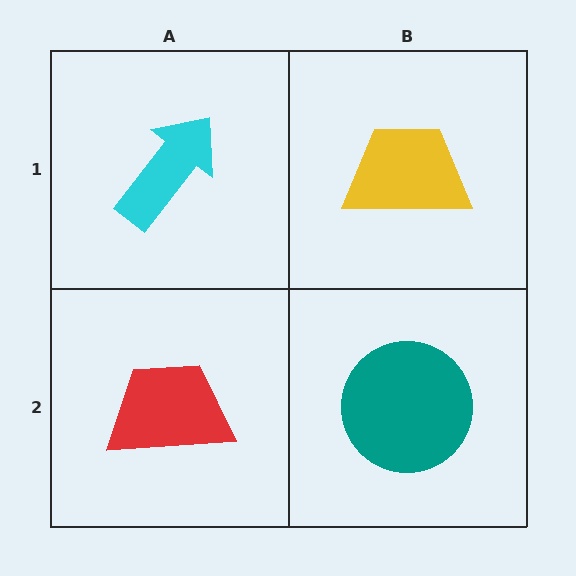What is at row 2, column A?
A red trapezoid.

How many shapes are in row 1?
2 shapes.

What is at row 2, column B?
A teal circle.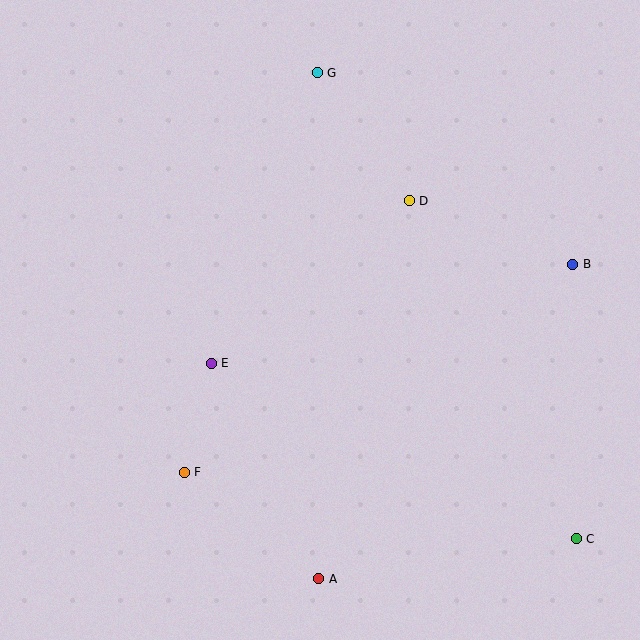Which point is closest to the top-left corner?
Point G is closest to the top-left corner.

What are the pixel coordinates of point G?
Point G is at (317, 73).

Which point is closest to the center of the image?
Point E at (211, 363) is closest to the center.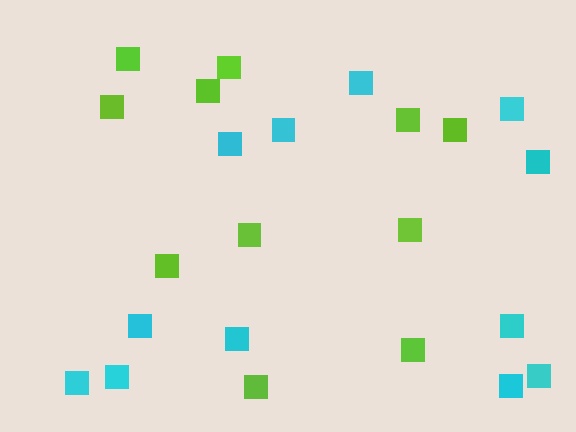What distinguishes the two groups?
There are 2 groups: one group of lime squares (11) and one group of cyan squares (12).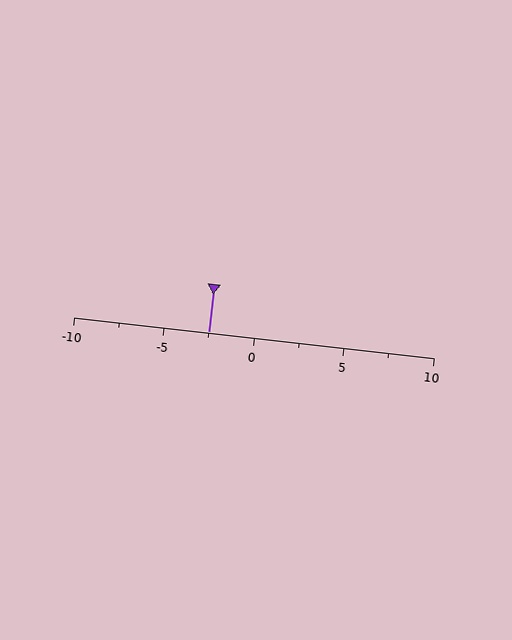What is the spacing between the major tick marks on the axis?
The major ticks are spaced 5 apart.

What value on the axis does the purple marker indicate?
The marker indicates approximately -2.5.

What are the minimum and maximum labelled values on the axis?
The axis runs from -10 to 10.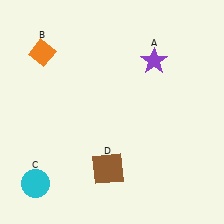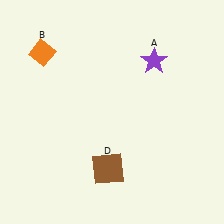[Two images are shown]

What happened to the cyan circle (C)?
The cyan circle (C) was removed in Image 2. It was in the bottom-left area of Image 1.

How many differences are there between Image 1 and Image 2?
There is 1 difference between the two images.